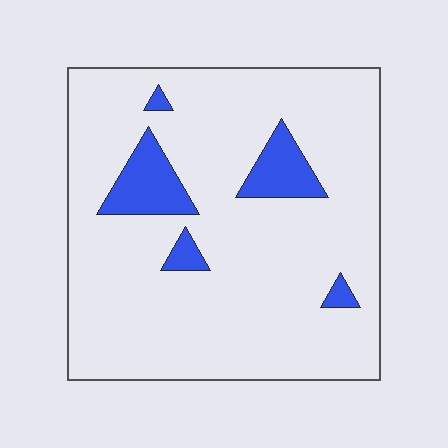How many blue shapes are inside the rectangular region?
5.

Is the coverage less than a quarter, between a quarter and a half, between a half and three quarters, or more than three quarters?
Less than a quarter.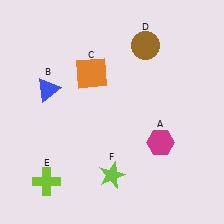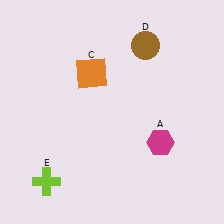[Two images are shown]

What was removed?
The blue triangle (B), the lime star (F) were removed in Image 2.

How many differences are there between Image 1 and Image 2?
There are 2 differences between the two images.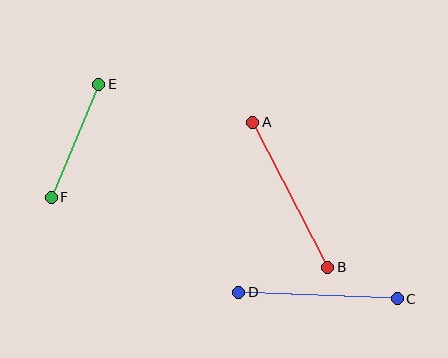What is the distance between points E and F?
The distance is approximately 122 pixels.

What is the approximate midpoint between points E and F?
The midpoint is at approximately (75, 141) pixels.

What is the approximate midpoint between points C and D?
The midpoint is at approximately (318, 295) pixels.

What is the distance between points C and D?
The distance is approximately 159 pixels.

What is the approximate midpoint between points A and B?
The midpoint is at approximately (290, 195) pixels.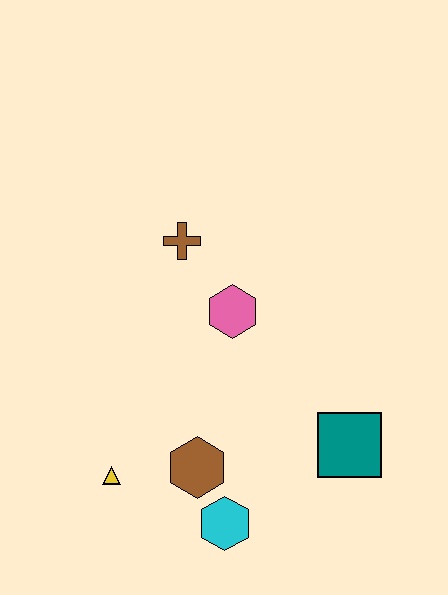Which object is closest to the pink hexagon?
The brown cross is closest to the pink hexagon.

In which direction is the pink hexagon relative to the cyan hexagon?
The pink hexagon is above the cyan hexagon.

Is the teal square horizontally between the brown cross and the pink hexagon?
No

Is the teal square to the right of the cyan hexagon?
Yes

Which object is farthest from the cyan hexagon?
The brown cross is farthest from the cyan hexagon.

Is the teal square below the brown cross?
Yes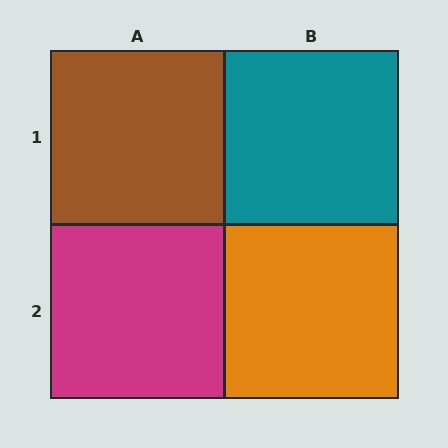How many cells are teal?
1 cell is teal.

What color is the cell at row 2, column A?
Magenta.